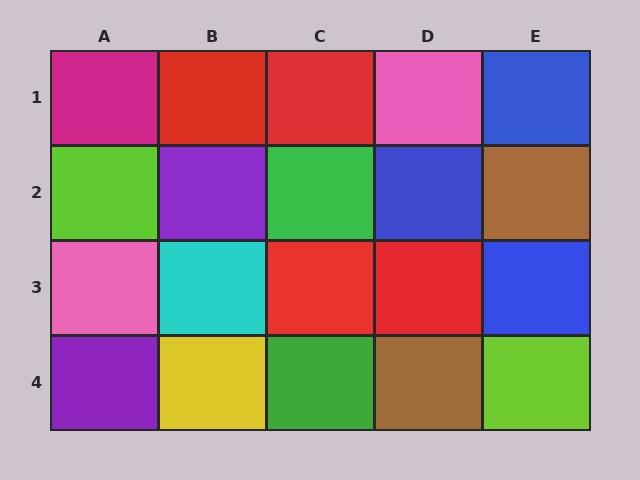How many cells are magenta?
1 cell is magenta.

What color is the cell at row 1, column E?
Blue.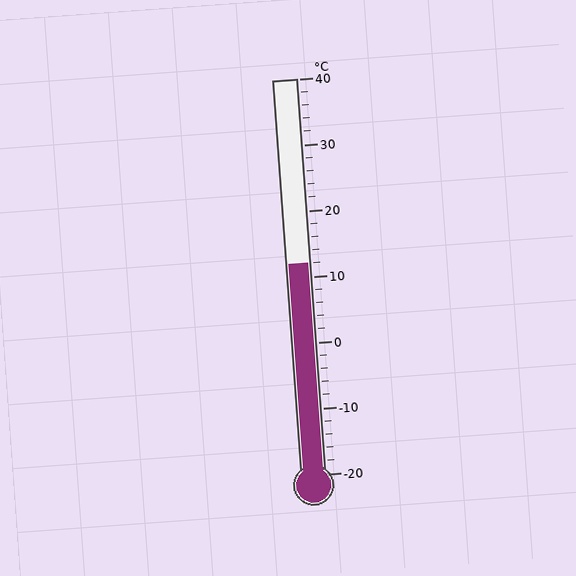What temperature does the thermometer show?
The thermometer shows approximately 12°C.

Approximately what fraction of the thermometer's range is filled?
The thermometer is filled to approximately 55% of its range.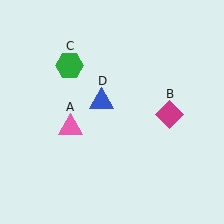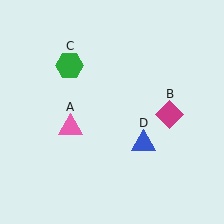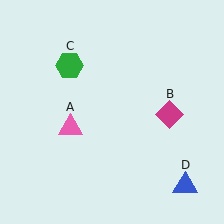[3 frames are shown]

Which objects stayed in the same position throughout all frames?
Pink triangle (object A) and magenta diamond (object B) and green hexagon (object C) remained stationary.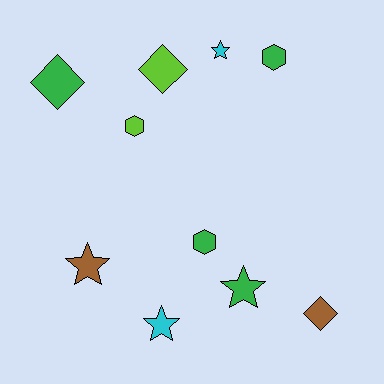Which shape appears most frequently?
Star, with 4 objects.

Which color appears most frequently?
Green, with 4 objects.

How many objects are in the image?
There are 10 objects.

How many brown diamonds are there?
There is 1 brown diamond.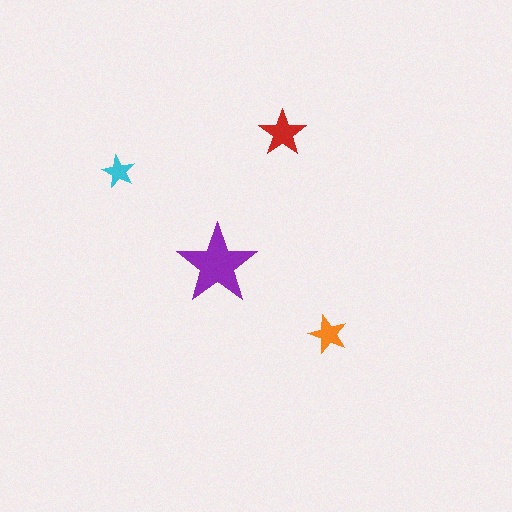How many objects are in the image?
There are 4 objects in the image.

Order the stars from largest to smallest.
the purple one, the red one, the orange one, the cyan one.